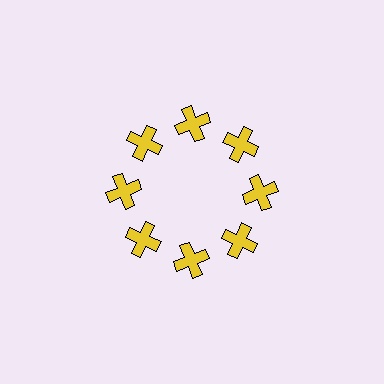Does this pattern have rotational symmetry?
Yes, this pattern has 8-fold rotational symmetry. It looks the same after rotating 45 degrees around the center.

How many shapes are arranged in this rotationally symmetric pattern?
There are 8 shapes, arranged in 8 groups of 1.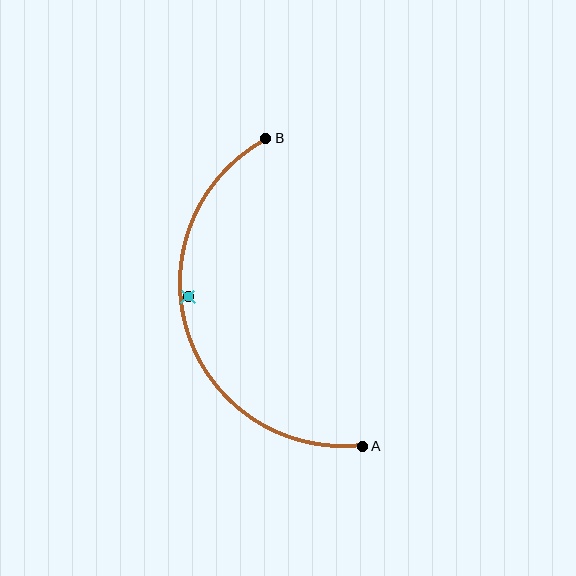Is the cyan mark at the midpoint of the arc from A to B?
No — the cyan mark does not lie on the arc at all. It sits slightly inside the curve.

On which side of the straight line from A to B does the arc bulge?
The arc bulges to the left of the straight line connecting A and B.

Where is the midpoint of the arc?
The arc midpoint is the point on the curve farthest from the straight line joining A and B. It sits to the left of that line.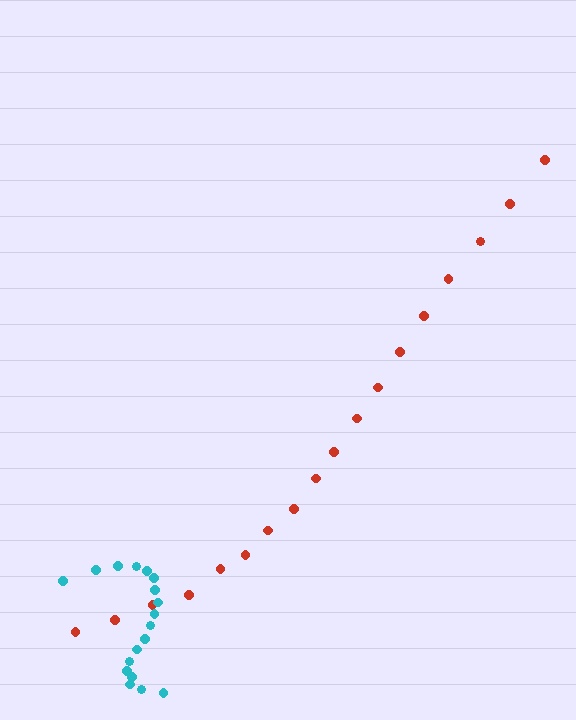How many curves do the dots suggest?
There are 2 distinct paths.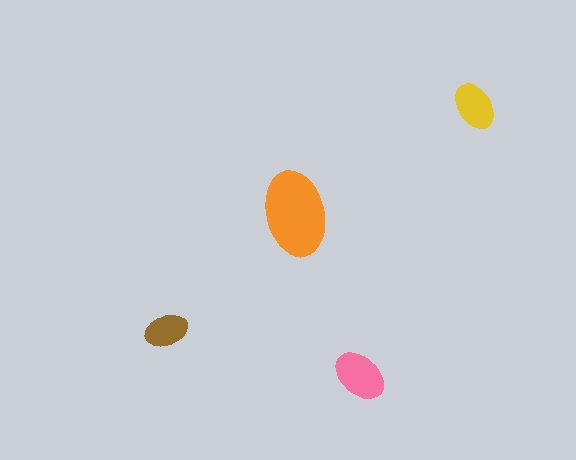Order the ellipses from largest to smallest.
the orange one, the pink one, the yellow one, the brown one.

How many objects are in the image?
There are 4 objects in the image.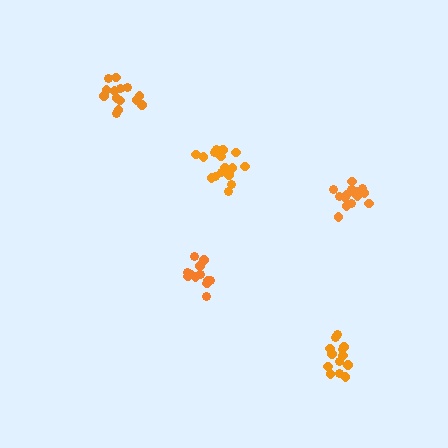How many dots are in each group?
Group 1: 14 dots, Group 2: 16 dots, Group 3: 12 dots, Group 4: 13 dots, Group 5: 16 dots (71 total).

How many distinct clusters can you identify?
There are 5 distinct clusters.